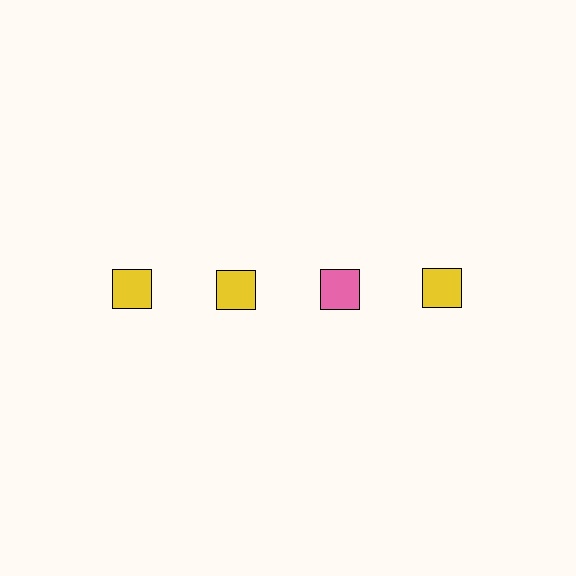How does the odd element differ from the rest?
It has a different color: pink instead of yellow.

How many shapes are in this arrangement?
There are 4 shapes arranged in a grid pattern.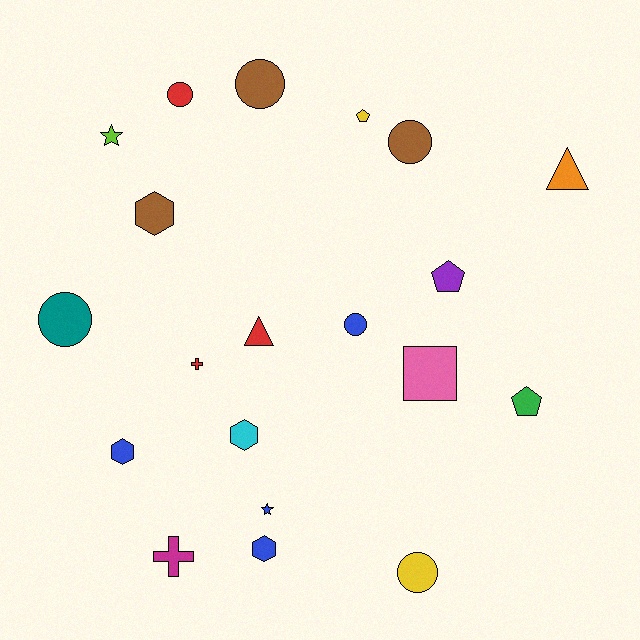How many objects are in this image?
There are 20 objects.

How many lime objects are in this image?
There is 1 lime object.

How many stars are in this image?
There are 2 stars.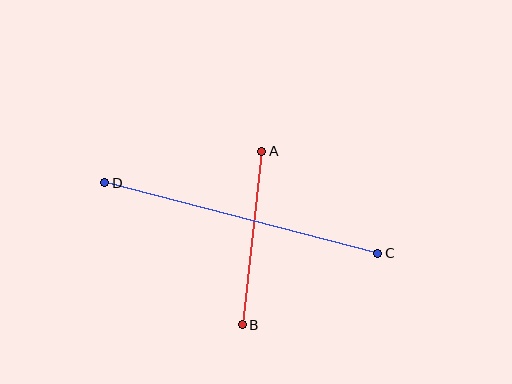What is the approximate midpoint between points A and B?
The midpoint is at approximately (252, 238) pixels.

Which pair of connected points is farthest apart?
Points C and D are farthest apart.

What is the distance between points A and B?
The distance is approximately 175 pixels.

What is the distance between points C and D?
The distance is approximately 282 pixels.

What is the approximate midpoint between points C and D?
The midpoint is at approximately (241, 218) pixels.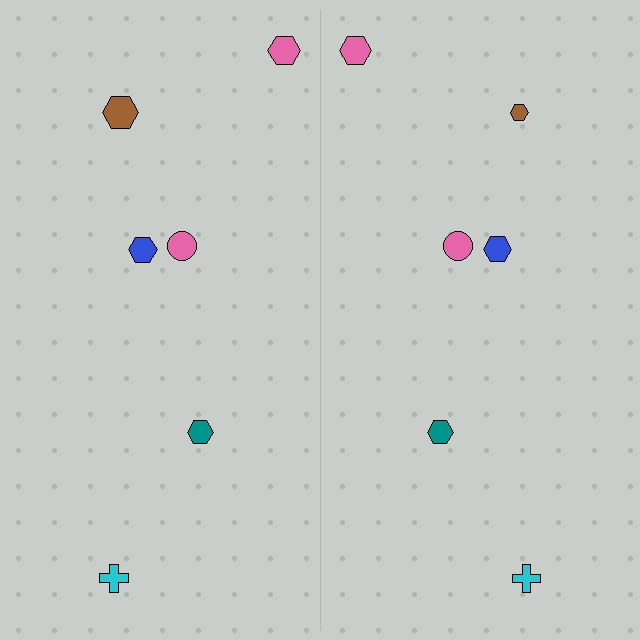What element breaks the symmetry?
The brown hexagon on the right side has a different size than its mirror counterpart.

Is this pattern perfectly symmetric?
No, the pattern is not perfectly symmetric. The brown hexagon on the right side has a different size than its mirror counterpart.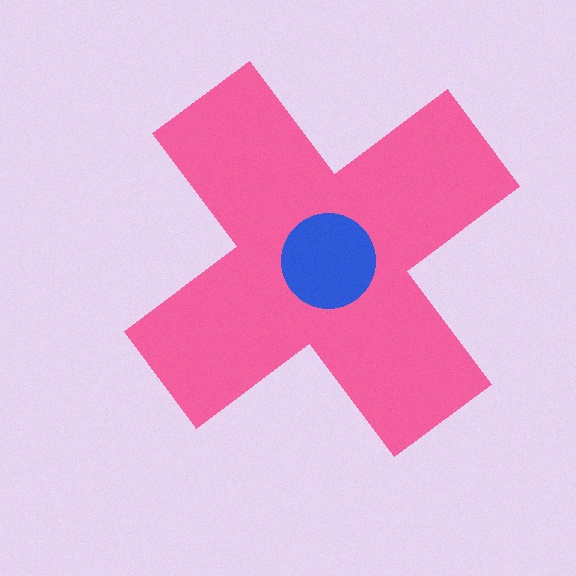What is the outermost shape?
The pink cross.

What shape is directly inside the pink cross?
The blue circle.